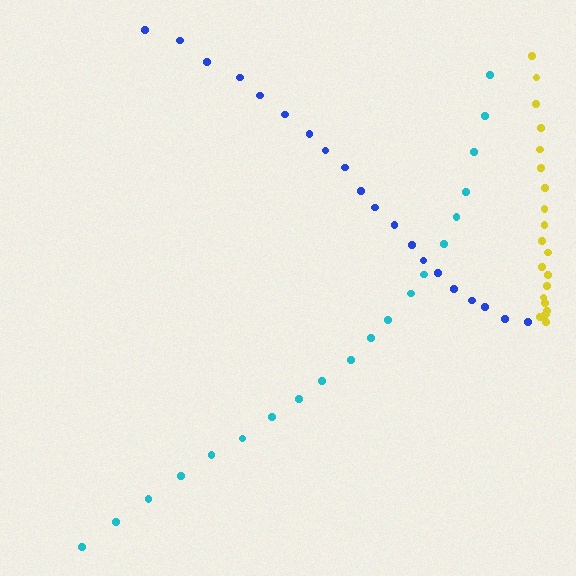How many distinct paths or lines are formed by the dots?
There are 3 distinct paths.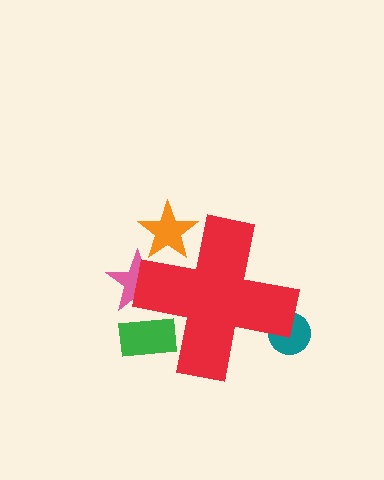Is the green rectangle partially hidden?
Yes, the green rectangle is partially hidden behind the red cross.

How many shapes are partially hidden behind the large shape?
4 shapes are partially hidden.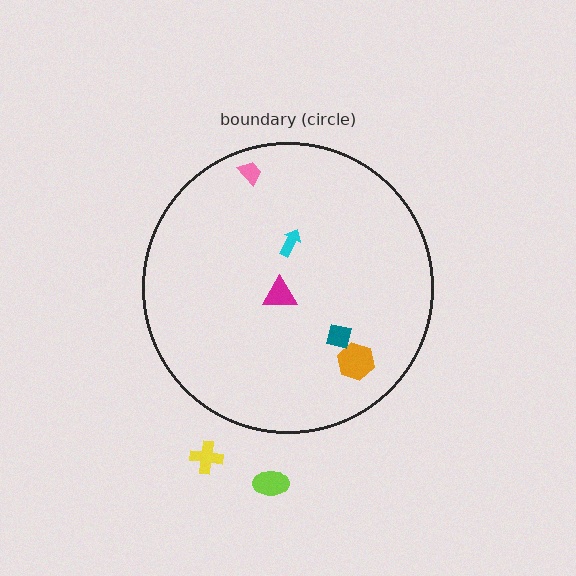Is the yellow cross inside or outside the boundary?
Outside.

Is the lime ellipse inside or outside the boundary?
Outside.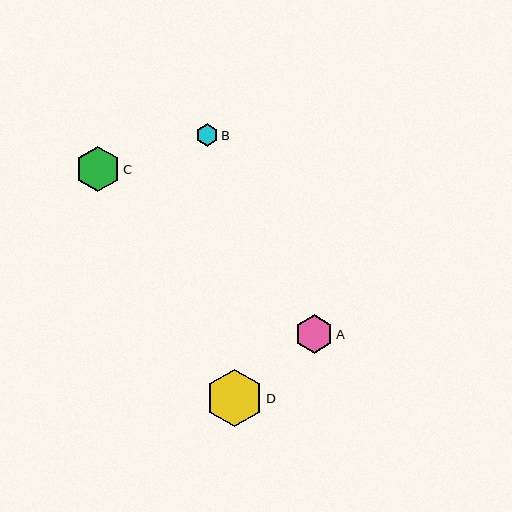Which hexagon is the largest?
Hexagon D is the largest with a size of approximately 58 pixels.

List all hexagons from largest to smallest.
From largest to smallest: D, C, A, B.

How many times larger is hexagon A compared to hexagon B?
Hexagon A is approximately 1.7 times the size of hexagon B.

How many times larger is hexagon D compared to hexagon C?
Hexagon D is approximately 1.3 times the size of hexagon C.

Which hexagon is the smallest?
Hexagon B is the smallest with a size of approximately 22 pixels.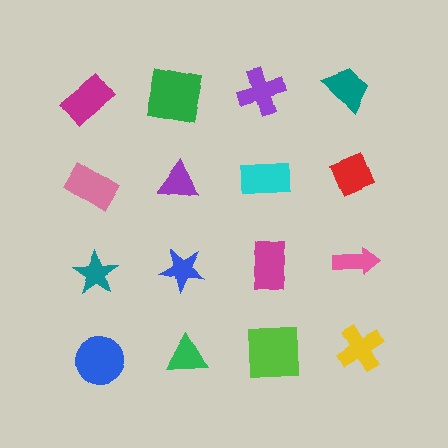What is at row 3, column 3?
A magenta rectangle.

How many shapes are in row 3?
4 shapes.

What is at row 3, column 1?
A teal star.